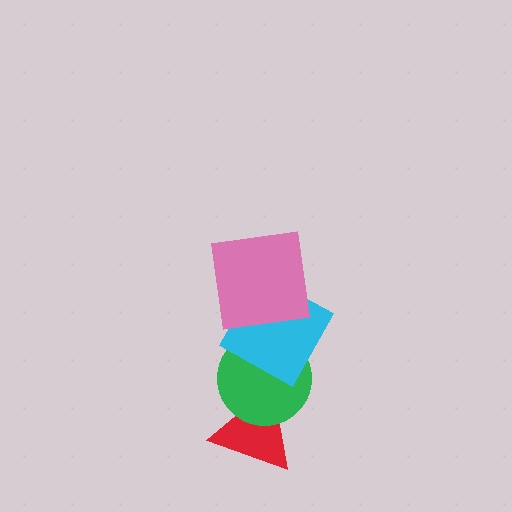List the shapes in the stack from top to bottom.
From top to bottom: the pink square, the cyan square, the green circle, the red triangle.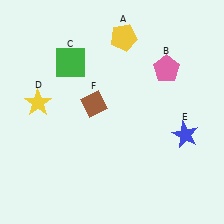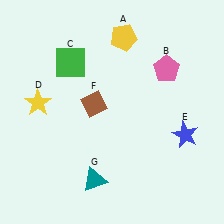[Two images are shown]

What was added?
A teal triangle (G) was added in Image 2.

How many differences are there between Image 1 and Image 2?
There is 1 difference between the two images.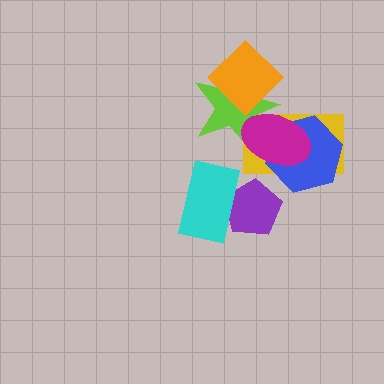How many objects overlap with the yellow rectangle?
3 objects overlap with the yellow rectangle.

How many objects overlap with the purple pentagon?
1 object overlaps with the purple pentagon.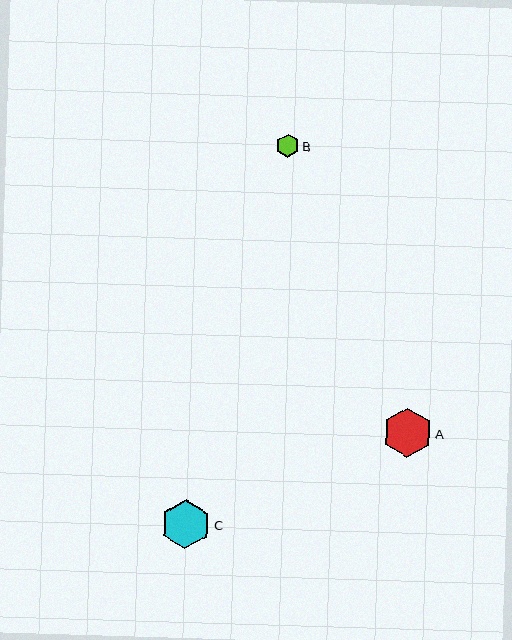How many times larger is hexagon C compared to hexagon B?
Hexagon C is approximately 2.1 times the size of hexagon B.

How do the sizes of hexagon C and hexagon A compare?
Hexagon C and hexagon A are approximately the same size.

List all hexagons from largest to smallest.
From largest to smallest: C, A, B.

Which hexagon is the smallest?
Hexagon B is the smallest with a size of approximately 23 pixels.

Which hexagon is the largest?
Hexagon C is the largest with a size of approximately 49 pixels.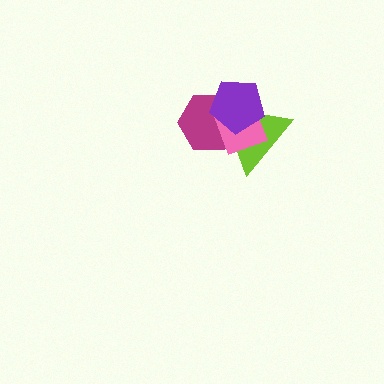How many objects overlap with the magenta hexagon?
3 objects overlap with the magenta hexagon.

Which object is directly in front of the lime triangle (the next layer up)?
The pink diamond is directly in front of the lime triangle.